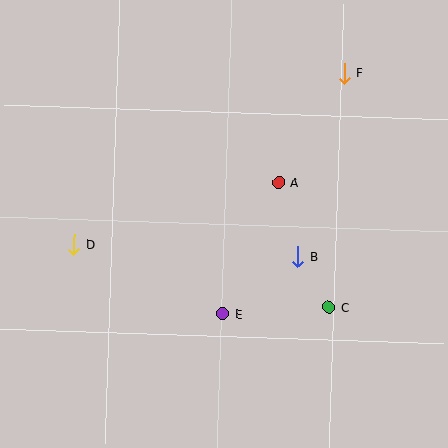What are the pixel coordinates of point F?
Point F is at (344, 73).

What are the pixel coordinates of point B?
Point B is at (298, 257).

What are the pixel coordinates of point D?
Point D is at (74, 244).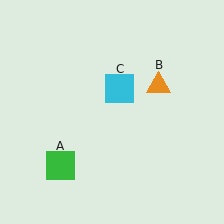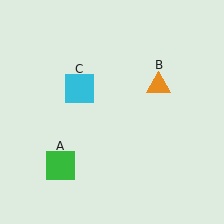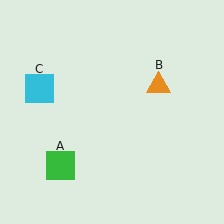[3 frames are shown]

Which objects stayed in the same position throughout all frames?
Green square (object A) and orange triangle (object B) remained stationary.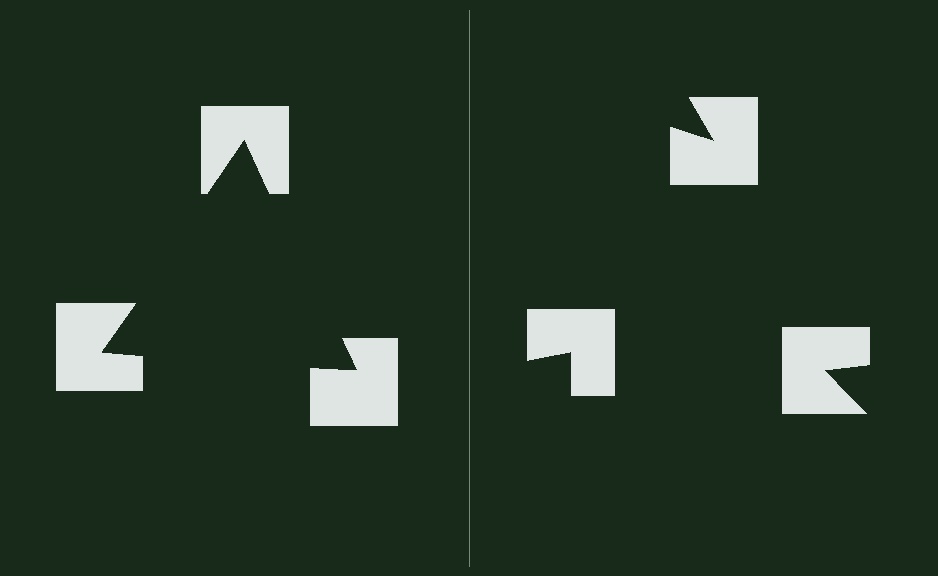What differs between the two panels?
The notched squares are positioned identically on both sides; only the wedge orientations differ. On the left they align to a triangle; on the right they are misaligned.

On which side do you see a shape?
An illusory triangle appears on the left side. On the right side the wedge cuts are rotated, so no coherent shape forms.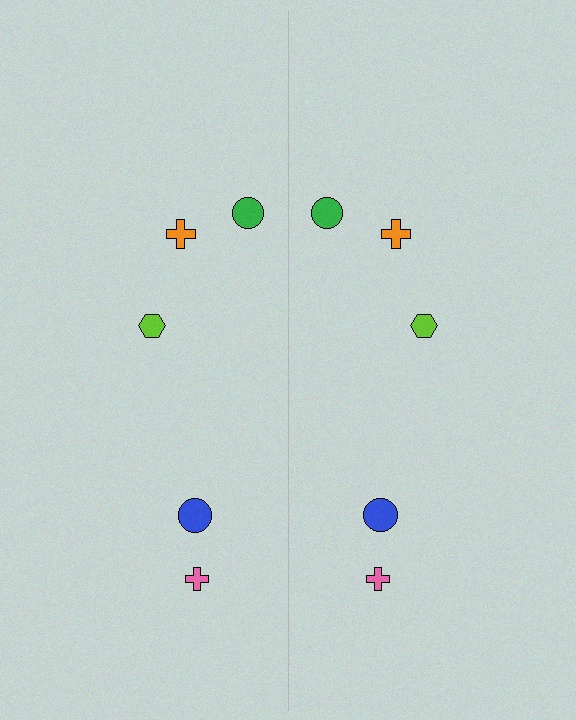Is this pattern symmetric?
Yes, this pattern has bilateral (reflection) symmetry.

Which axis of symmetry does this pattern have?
The pattern has a vertical axis of symmetry running through the center of the image.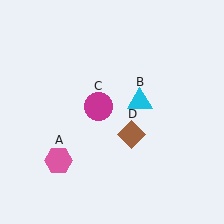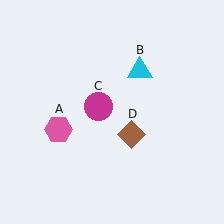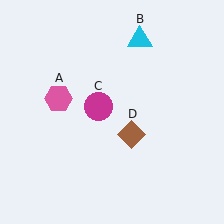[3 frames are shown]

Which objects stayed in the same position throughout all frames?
Magenta circle (object C) and brown diamond (object D) remained stationary.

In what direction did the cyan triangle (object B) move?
The cyan triangle (object B) moved up.